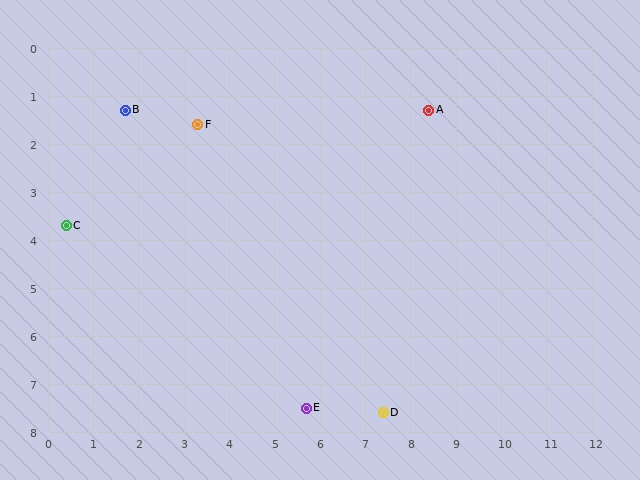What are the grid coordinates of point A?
Point A is at approximately (8.4, 1.3).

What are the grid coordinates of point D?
Point D is at approximately (7.4, 7.6).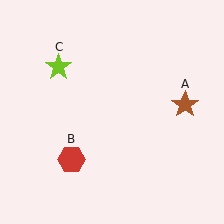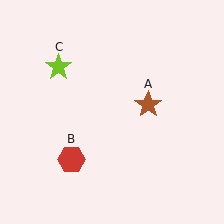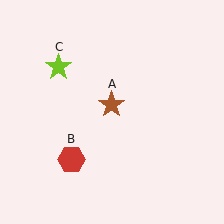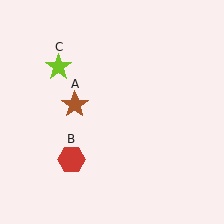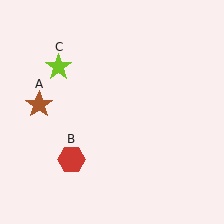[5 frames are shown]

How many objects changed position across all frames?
1 object changed position: brown star (object A).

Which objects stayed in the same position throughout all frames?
Red hexagon (object B) and lime star (object C) remained stationary.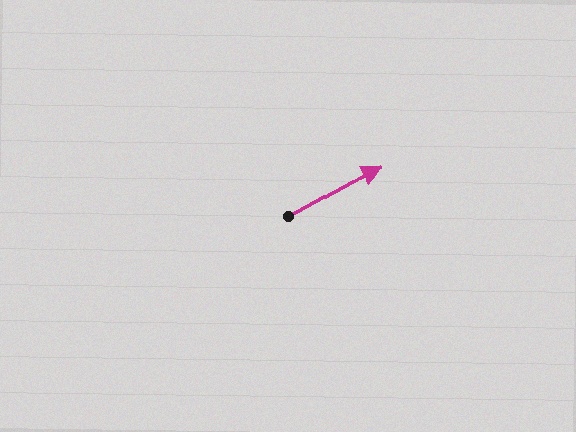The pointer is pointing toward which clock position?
Roughly 2 o'clock.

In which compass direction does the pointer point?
Northeast.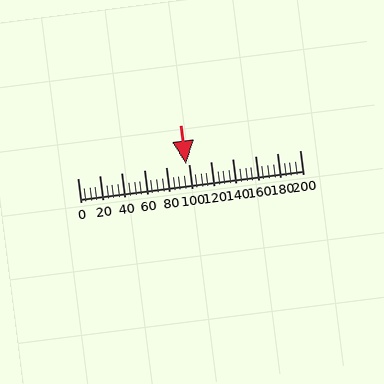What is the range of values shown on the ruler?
The ruler shows values from 0 to 200.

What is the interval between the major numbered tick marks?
The major tick marks are spaced 20 units apart.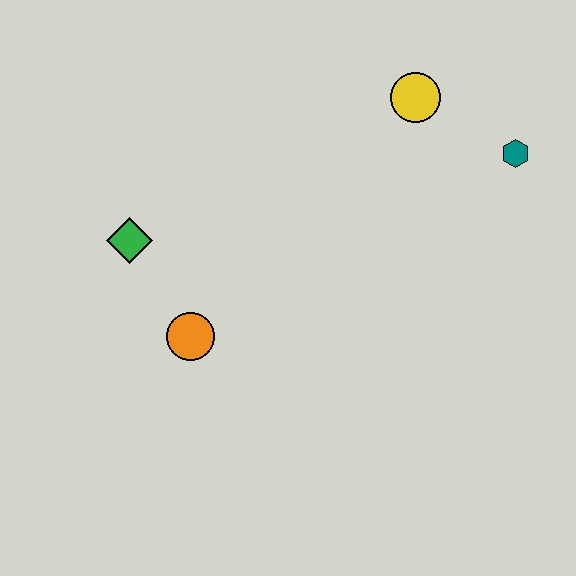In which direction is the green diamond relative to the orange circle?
The green diamond is above the orange circle.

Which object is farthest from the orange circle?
The teal hexagon is farthest from the orange circle.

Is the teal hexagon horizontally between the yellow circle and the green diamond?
No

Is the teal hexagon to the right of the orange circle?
Yes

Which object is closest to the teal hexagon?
The yellow circle is closest to the teal hexagon.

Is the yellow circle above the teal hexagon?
Yes